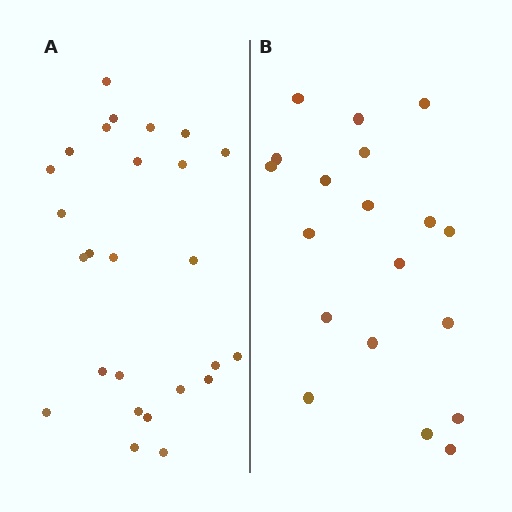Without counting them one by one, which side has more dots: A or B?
Region A (the left region) has more dots.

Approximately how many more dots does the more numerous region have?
Region A has roughly 8 or so more dots than region B.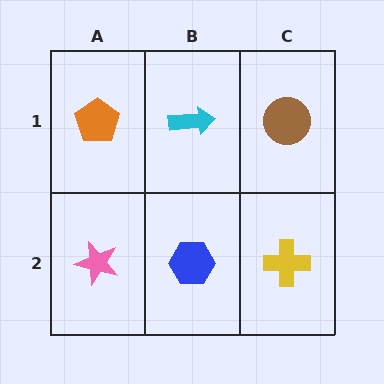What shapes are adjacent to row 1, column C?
A yellow cross (row 2, column C), a cyan arrow (row 1, column B).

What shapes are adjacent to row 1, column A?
A pink star (row 2, column A), a cyan arrow (row 1, column B).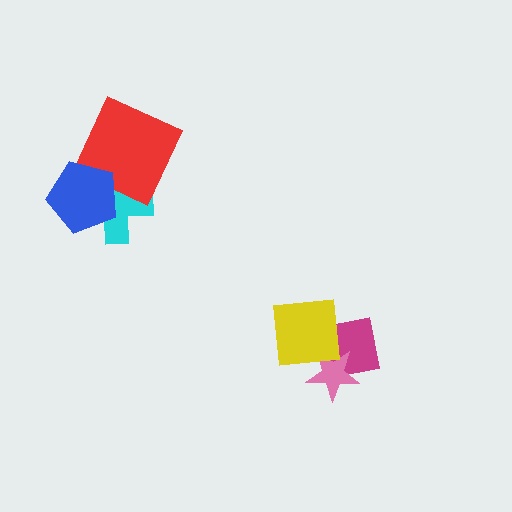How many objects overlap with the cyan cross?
2 objects overlap with the cyan cross.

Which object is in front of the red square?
The blue pentagon is in front of the red square.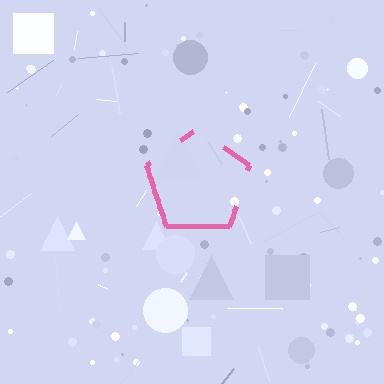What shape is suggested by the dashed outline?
The dashed outline suggests a pentagon.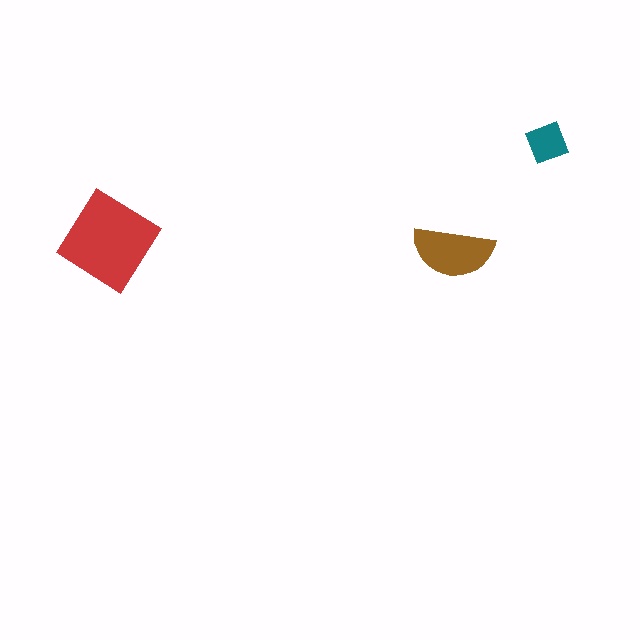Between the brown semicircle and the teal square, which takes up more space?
The brown semicircle.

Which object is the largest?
The red diamond.